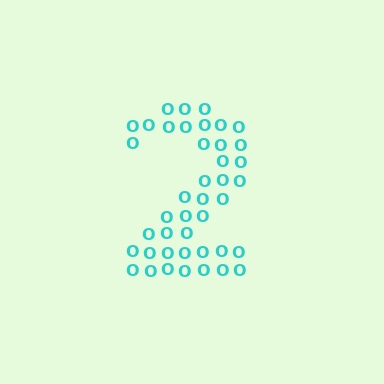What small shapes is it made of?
It is made of small letter O's.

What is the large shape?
The large shape is the digit 2.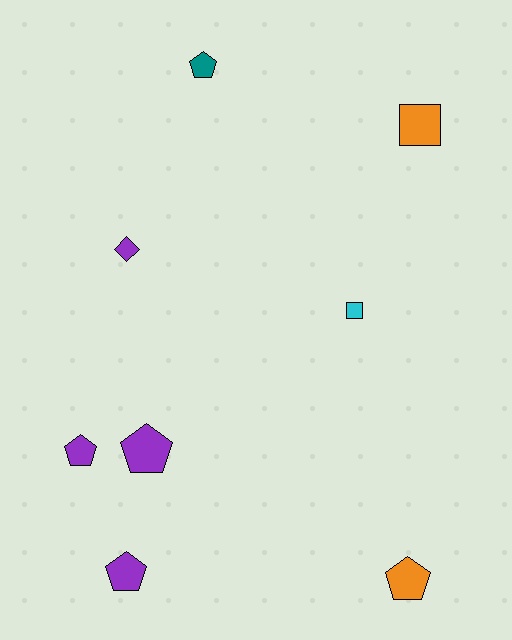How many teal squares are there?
There are no teal squares.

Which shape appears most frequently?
Pentagon, with 5 objects.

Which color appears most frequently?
Purple, with 4 objects.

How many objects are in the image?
There are 8 objects.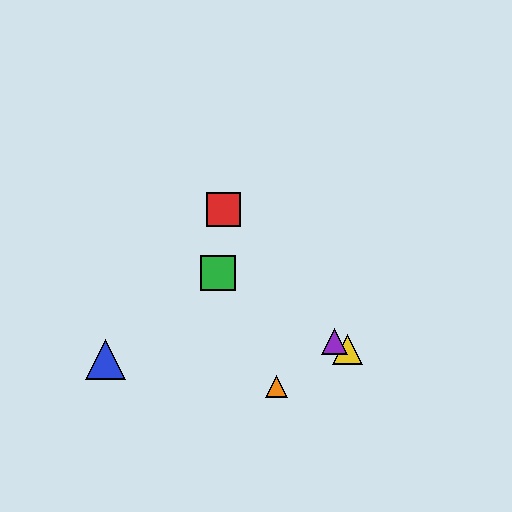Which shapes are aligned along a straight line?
The green square, the yellow triangle, the purple triangle are aligned along a straight line.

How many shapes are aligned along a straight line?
3 shapes (the green square, the yellow triangle, the purple triangle) are aligned along a straight line.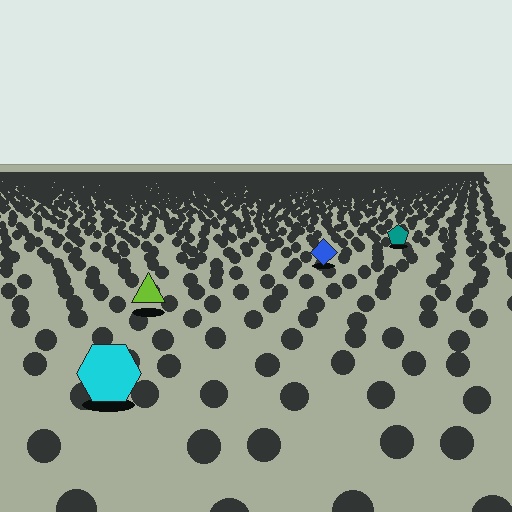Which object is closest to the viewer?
The cyan hexagon is closest. The texture marks near it are larger and more spread out.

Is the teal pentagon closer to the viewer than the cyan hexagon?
No. The cyan hexagon is closer — you can tell from the texture gradient: the ground texture is coarser near it.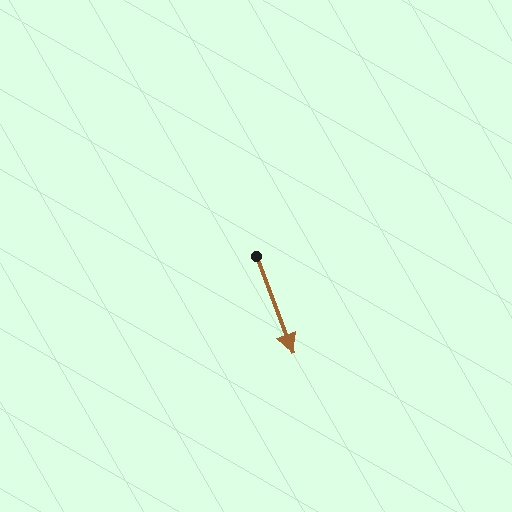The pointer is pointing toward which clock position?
Roughly 5 o'clock.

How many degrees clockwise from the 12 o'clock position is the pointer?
Approximately 159 degrees.